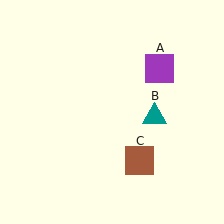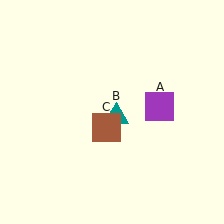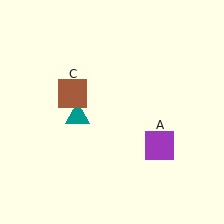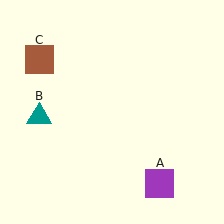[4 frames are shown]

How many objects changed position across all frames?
3 objects changed position: purple square (object A), teal triangle (object B), brown square (object C).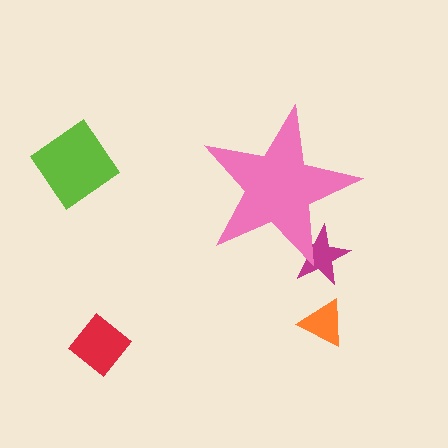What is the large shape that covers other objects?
A pink star.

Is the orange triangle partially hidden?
No, the orange triangle is fully visible.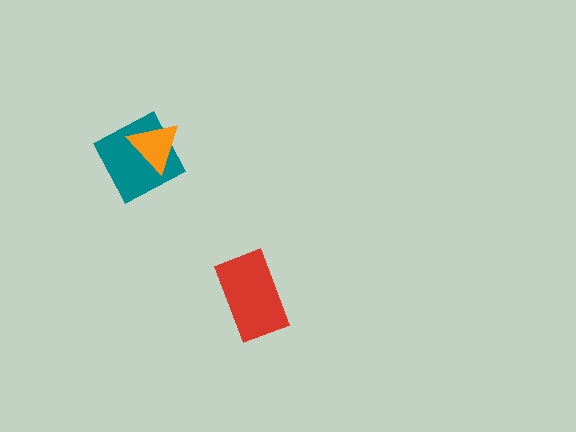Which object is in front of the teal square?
The orange triangle is in front of the teal square.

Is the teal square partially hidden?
Yes, it is partially covered by another shape.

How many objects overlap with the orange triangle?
1 object overlaps with the orange triangle.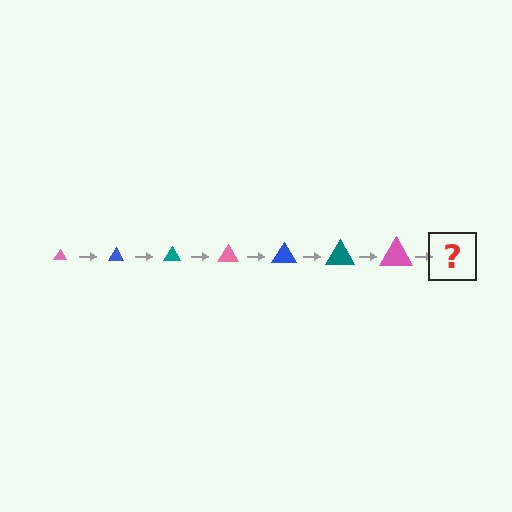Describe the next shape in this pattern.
It should be a blue triangle, larger than the previous one.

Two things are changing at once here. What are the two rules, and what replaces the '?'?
The two rules are that the triangle grows larger each step and the color cycles through pink, blue, and teal. The '?' should be a blue triangle, larger than the previous one.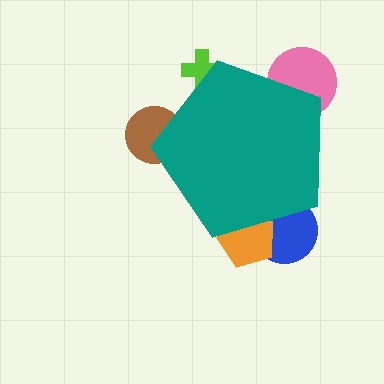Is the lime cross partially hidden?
Yes, the lime cross is partially hidden behind the teal pentagon.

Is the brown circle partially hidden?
Yes, the brown circle is partially hidden behind the teal pentagon.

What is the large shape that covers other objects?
A teal pentagon.